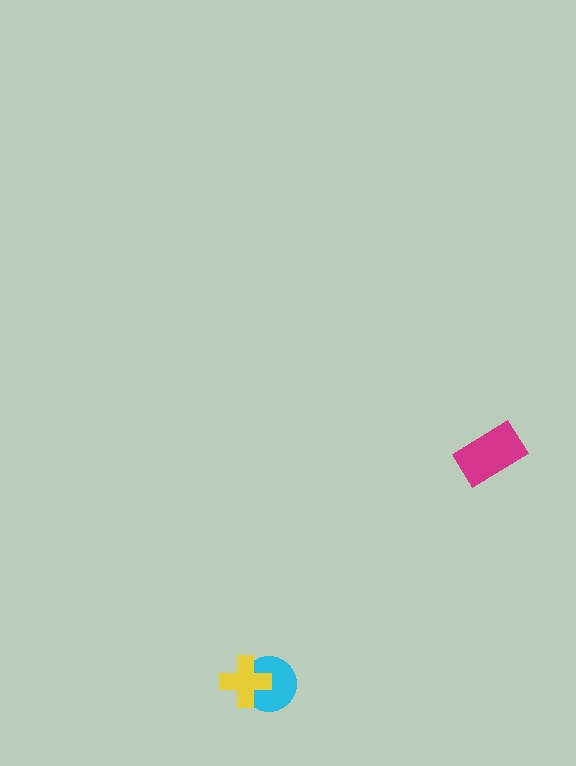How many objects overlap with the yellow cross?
1 object overlaps with the yellow cross.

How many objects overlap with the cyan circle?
1 object overlaps with the cyan circle.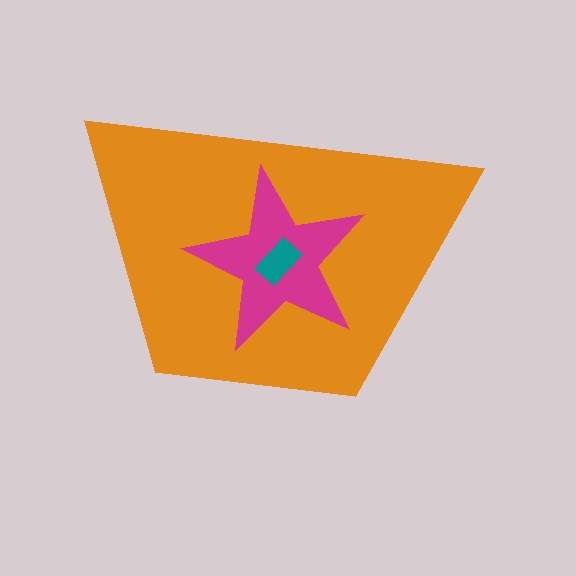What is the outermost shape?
The orange trapezoid.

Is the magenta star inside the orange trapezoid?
Yes.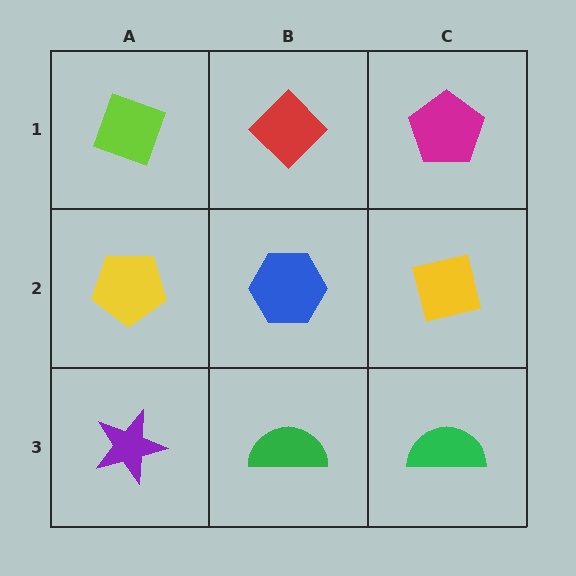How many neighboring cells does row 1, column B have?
3.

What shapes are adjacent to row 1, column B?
A blue hexagon (row 2, column B), a lime diamond (row 1, column A), a magenta pentagon (row 1, column C).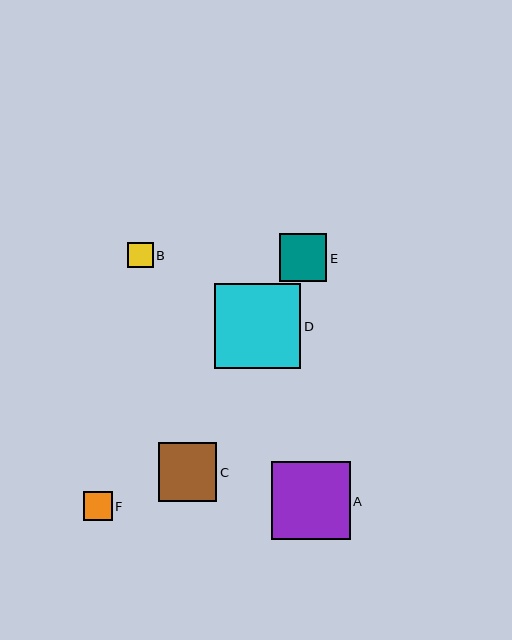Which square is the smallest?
Square B is the smallest with a size of approximately 25 pixels.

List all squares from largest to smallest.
From largest to smallest: D, A, C, E, F, B.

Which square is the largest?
Square D is the largest with a size of approximately 86 pixels.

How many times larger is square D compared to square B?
Square D is approximately 3.4 times the size of square B.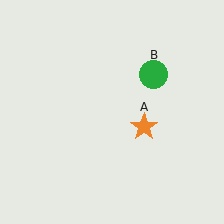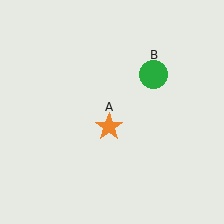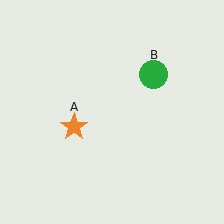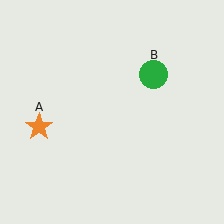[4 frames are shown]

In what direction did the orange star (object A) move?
The orange star (object A) moved left.